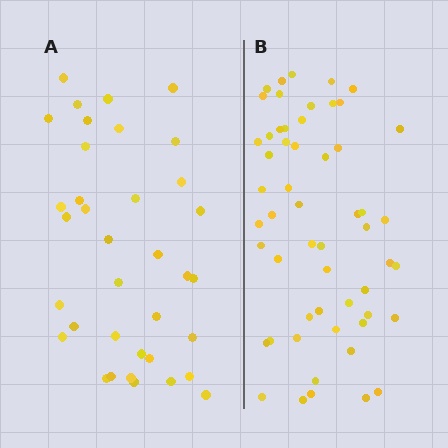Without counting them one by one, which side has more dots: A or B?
Region B (the right region) has more dots.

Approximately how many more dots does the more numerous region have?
Region B has approximately 20 more dots than region A.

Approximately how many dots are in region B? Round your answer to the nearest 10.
About 60 dots. (The exact count is 55, which rounds to 60.)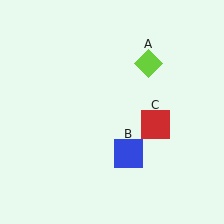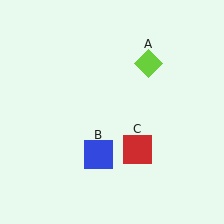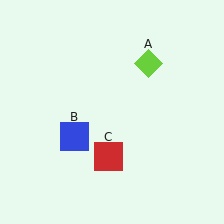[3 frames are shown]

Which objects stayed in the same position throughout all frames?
Lime diamond (object A) remained stationary.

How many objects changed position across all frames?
2 objects changed position: blue square (object B), red square (object C).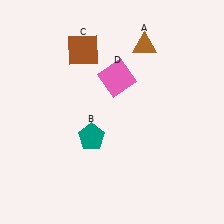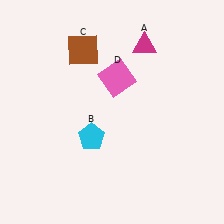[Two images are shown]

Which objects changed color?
A changed from brown to magenta. B changed from teal to cyan.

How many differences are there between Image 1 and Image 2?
There are 2 differences between the two images.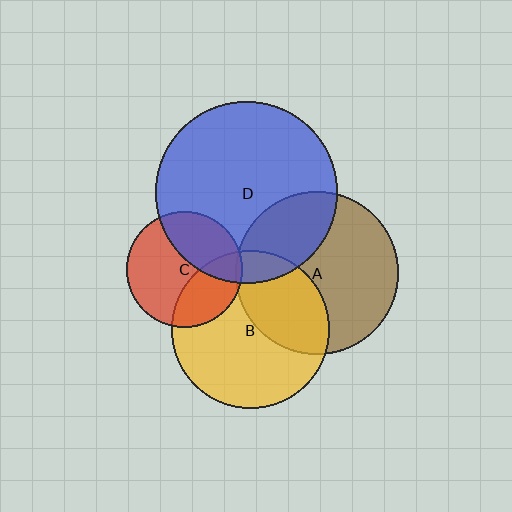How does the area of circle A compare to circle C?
Approximately 2.0 times.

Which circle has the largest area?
Circle D (blue).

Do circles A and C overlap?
Yes.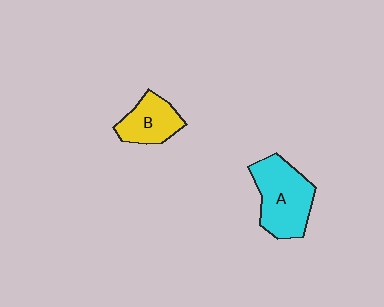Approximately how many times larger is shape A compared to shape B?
Approximately 1.6 times.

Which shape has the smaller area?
Shape B (yellow).